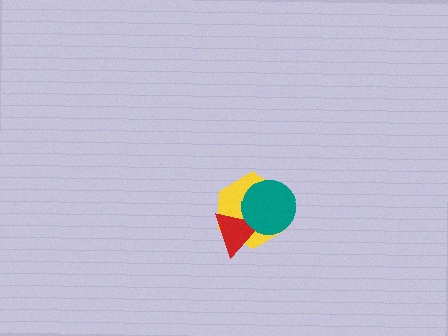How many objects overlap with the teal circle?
2 objects overlap with the teal circle.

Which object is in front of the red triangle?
The teal circle is in front of the red triangle.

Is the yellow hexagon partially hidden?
Yes, it is partially covered by another shape.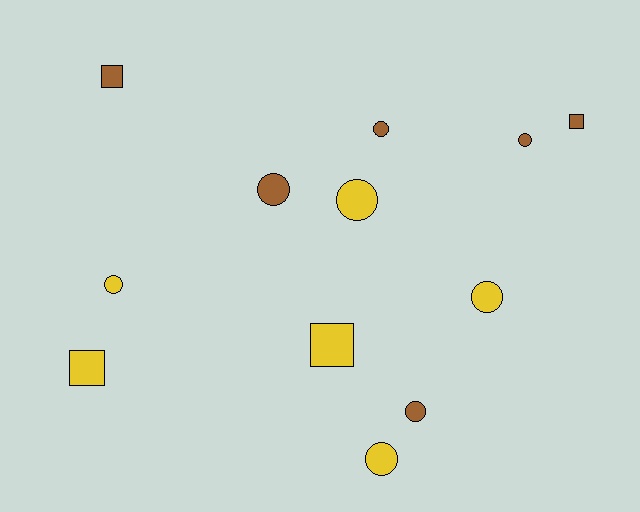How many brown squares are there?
There are 2 brown squares.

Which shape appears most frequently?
Circle, with 8 objects.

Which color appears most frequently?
Yellow, with 6 objects.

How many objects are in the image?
There are 12 objects.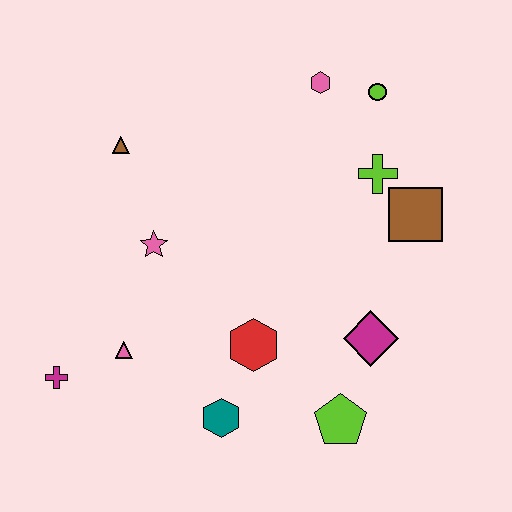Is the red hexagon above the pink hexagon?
No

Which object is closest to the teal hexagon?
The red hexagon is closest to the teal hexagon.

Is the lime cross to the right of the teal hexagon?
Yes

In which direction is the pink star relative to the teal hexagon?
The pink star is above the teal hexagon.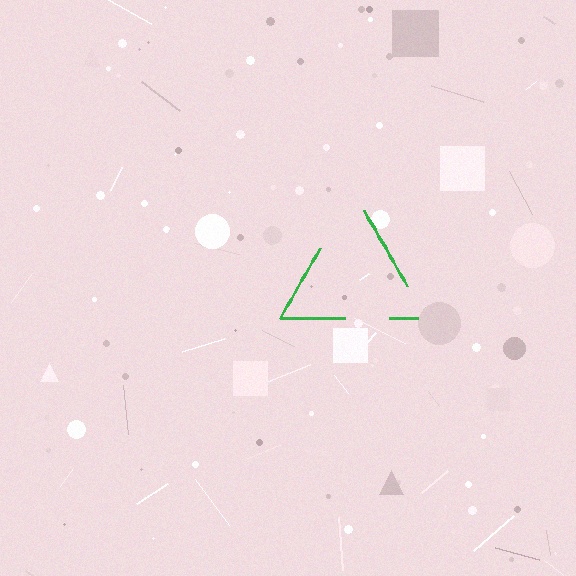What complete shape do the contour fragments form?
The contour fragments form a triangle.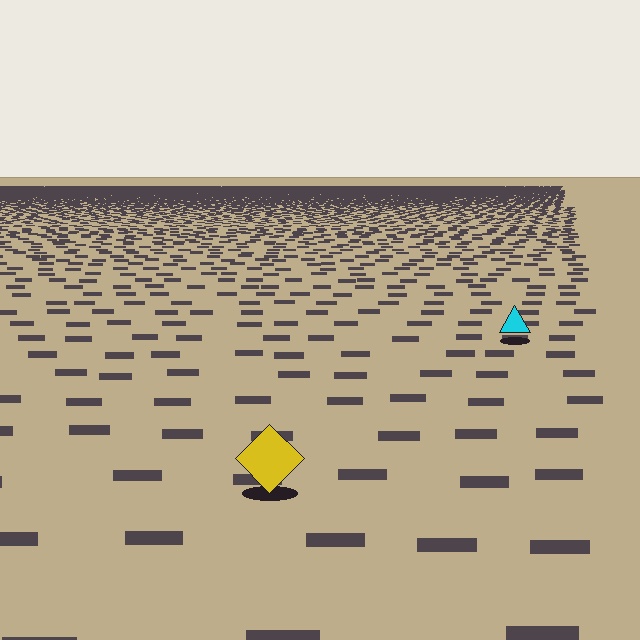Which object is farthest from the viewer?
The cyan triangle is farthest from the viewer. It appears smaller and the ground texture around it is denser.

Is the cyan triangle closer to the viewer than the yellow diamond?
No. The yellow diamond is closer — you can tell from the texture gradient: the ground texture is coarser near it.